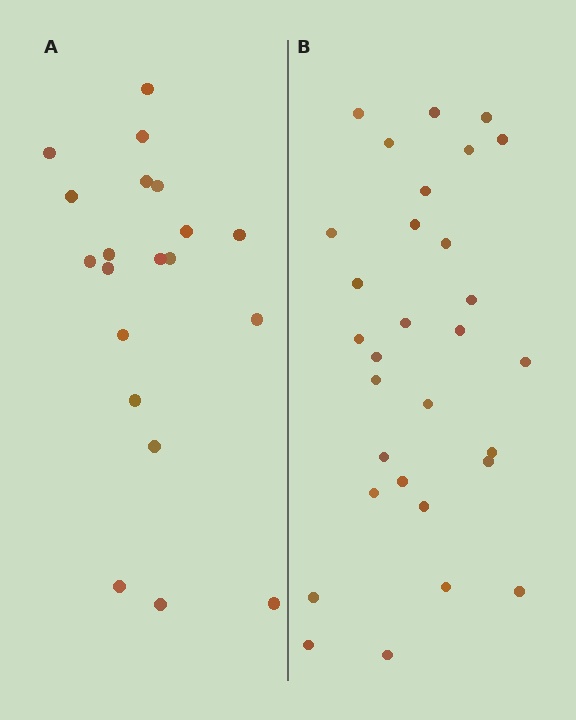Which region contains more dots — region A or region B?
Region B (the right region) has more dots.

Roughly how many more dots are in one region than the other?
Region B has roughly 10 or so more dots than region A.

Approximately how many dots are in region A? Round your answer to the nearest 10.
About 20 dots.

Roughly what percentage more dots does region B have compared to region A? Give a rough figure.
About 50% more.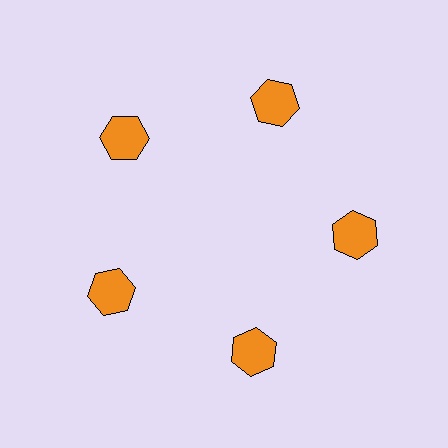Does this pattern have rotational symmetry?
Yes, this pattern has 5-fold rotational symmetry. It looks the same after rotating 72 degrees around the center.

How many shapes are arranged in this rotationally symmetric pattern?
There are 5 shapes, arranged in 5 groups of 1.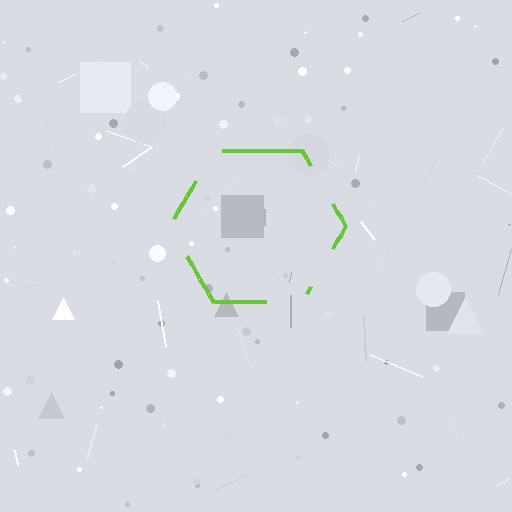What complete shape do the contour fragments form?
The contour fragments form a hexagon.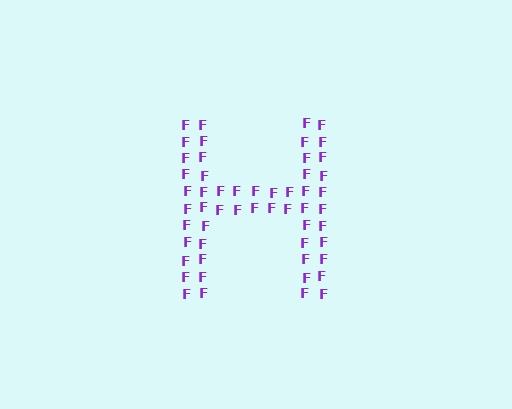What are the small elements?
The small elements are letter F's.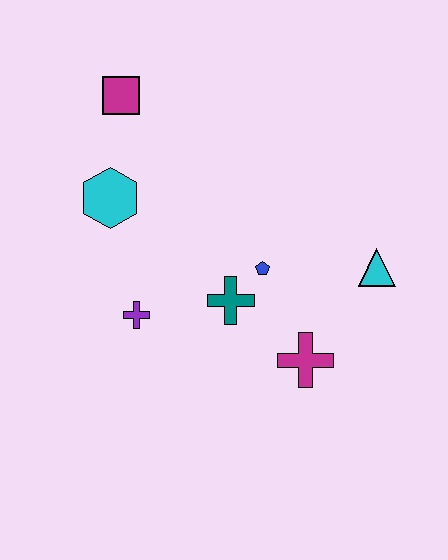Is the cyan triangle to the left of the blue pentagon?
No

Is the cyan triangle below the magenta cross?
No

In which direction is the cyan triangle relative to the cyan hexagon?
The cyan triangle is to the right of the cyan hexagon.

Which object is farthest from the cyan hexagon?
The cyan triangle is farthest from the cyan hexagon.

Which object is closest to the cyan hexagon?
The magenta square is closest to the cyan hexagon.